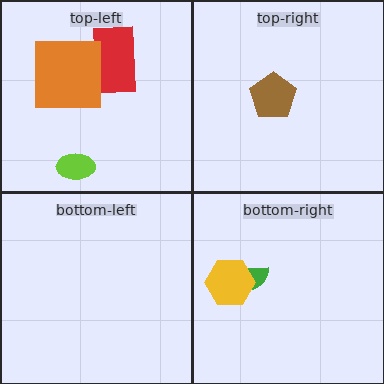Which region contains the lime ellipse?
The top-left region.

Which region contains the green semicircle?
The bottom-right region.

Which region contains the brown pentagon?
The top-right region.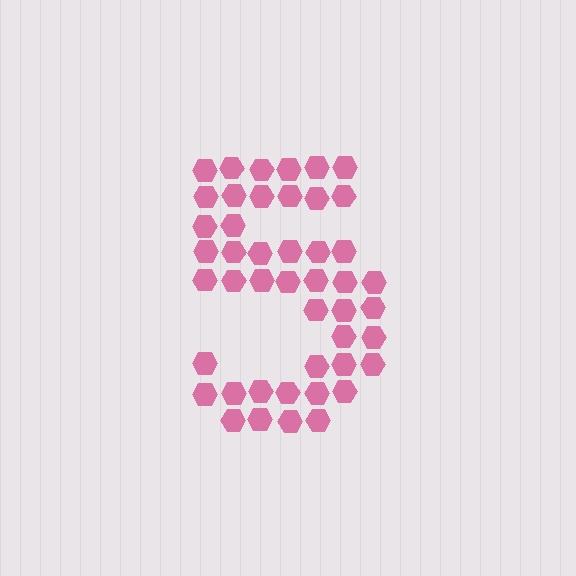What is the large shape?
The large shape is the digit 5.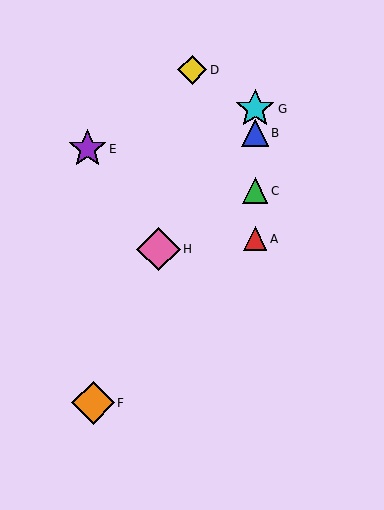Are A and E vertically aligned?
No, A is at x≈255 and E is at x≈87.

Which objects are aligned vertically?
Objects A, B, C, G are aligned vertically.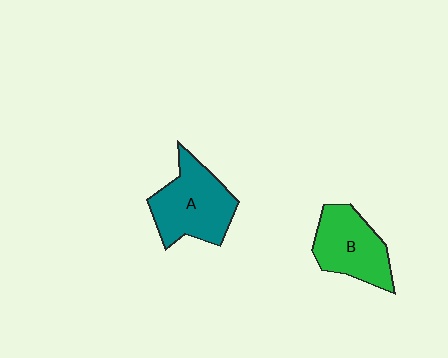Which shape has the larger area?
Shape A (teal).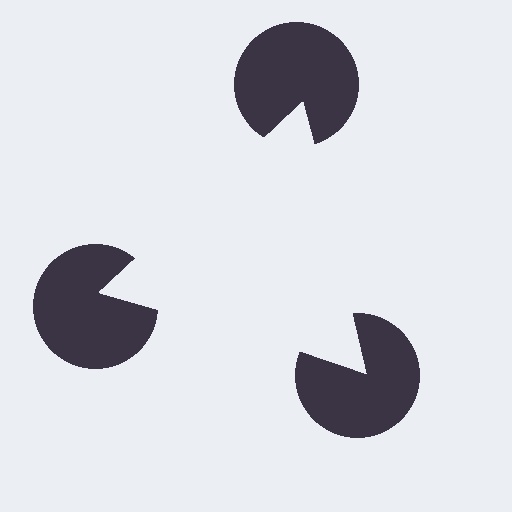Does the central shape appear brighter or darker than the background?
It typically appears slightly brighter than the background, even though no actual brightness change is drawn.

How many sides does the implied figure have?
3 sides.